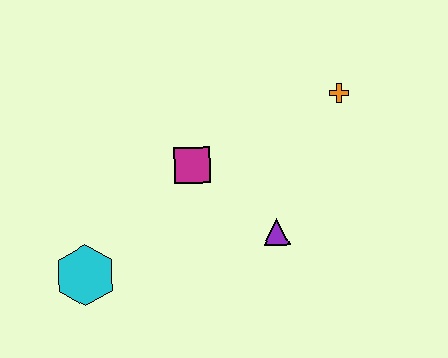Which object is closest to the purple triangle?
The magenta square is closest to the purple triangle.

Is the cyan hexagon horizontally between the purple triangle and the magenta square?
No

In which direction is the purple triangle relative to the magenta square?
The purple triangle is to the right of the magenta square.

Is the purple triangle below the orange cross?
Yes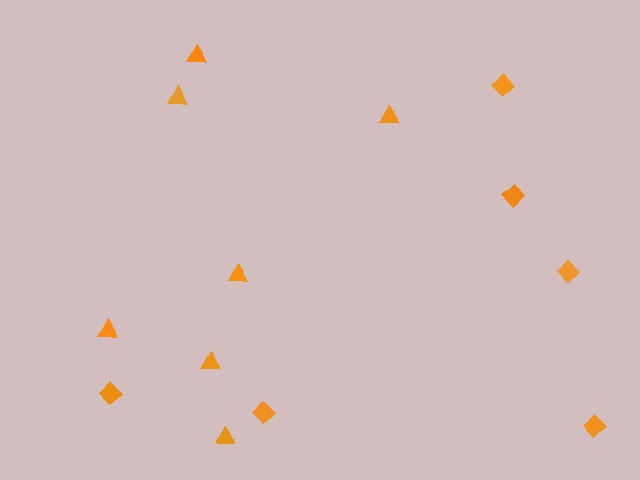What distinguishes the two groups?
There are 2 groups: one group of diamonds (6) and one group of triangles (7).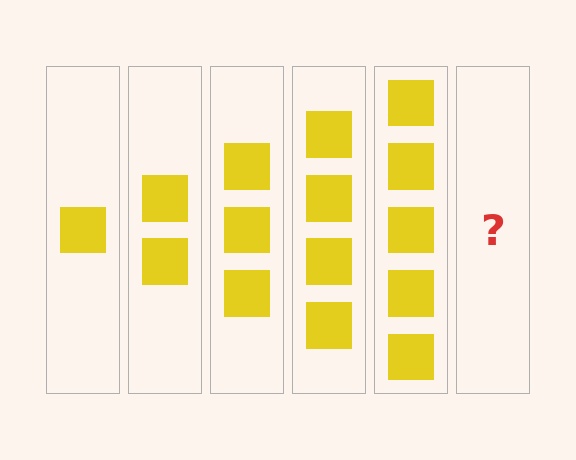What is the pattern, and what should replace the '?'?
The pattern is that each step adds one more square. The '?' should be 6 squares.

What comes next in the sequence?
The next element should be 6 squares.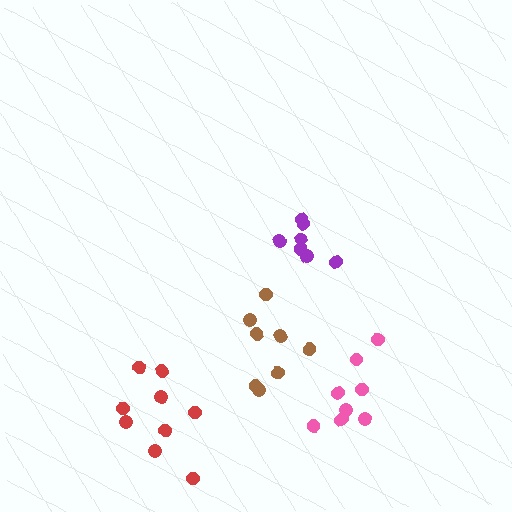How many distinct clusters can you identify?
There are 4 distinct clusters.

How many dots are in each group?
Group 1: 7 dots, Group 2: 9 dots, Group 3: 9 dots, Group 4: 8 dots (33 total).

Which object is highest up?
The purple cluster is topmost.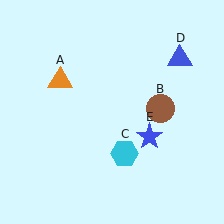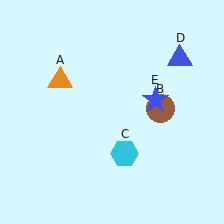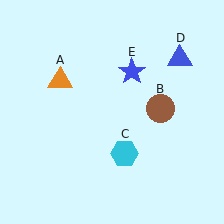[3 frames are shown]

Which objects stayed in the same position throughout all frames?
Orange triangle (object A) and brown circle (object B) and cyan hexagon (object C) and blue triangle (object D) remained stationary.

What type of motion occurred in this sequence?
The blue star (object E) rotated counterclockwise around the center of the scene.